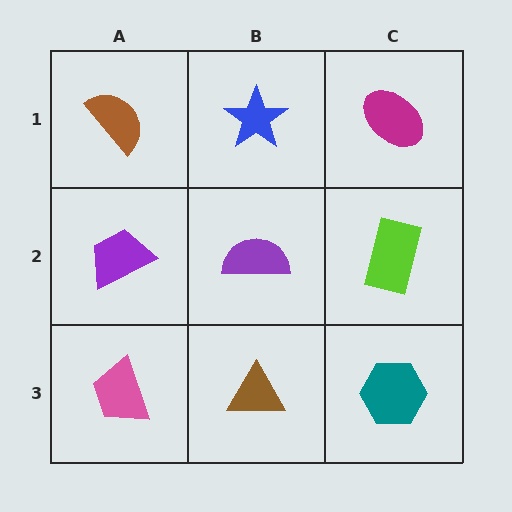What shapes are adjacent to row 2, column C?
A magenta ellipse (row 1, column C), a teal hexagon (row 3, column C), a purple semicircle (row 2, column B).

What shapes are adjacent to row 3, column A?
A purple trapezoid (row 2, column A), a brown triangle (row 3, column B).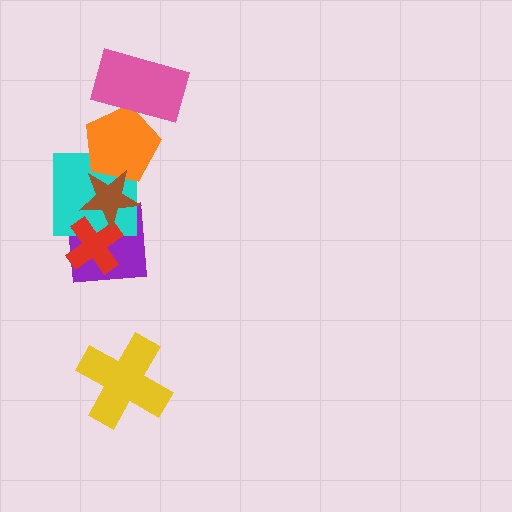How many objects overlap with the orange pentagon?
3 objects overlap with the orange pentagon.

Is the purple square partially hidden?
Yes, it is partially covered by another shape.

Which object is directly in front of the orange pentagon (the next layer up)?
The brown star is directly in front of the orange pentagon.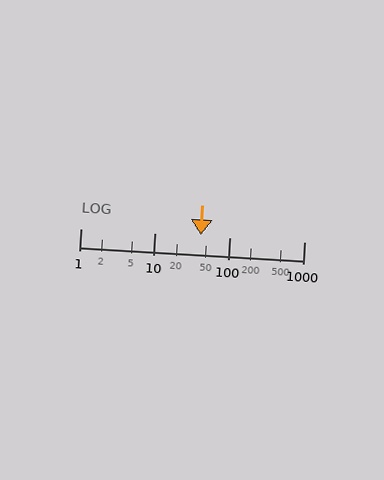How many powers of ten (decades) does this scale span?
The scale spans 3 decades, from 1 to 1000.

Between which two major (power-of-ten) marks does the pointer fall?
The pointer is between 10 and 100.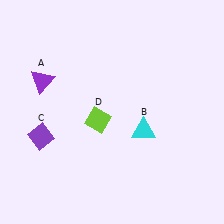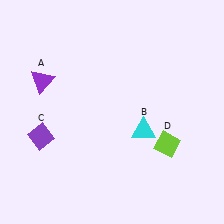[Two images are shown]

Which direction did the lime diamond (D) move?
The lime diamond (D) moved right.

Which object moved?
The lime diamond (D) moved right.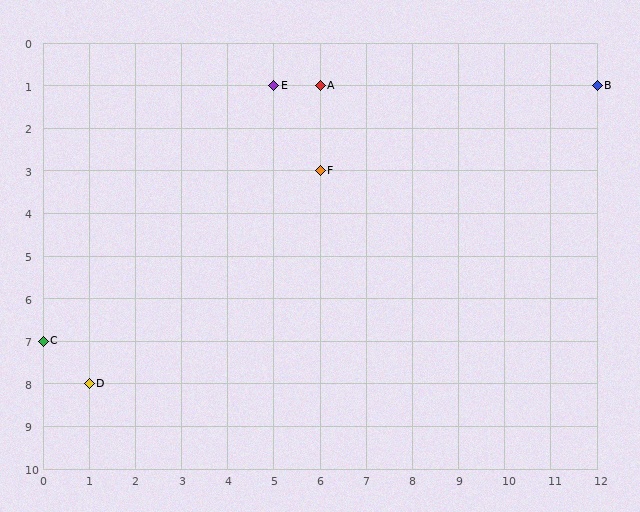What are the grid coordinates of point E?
Point E is at grid coordinates (5, 1).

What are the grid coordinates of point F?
Point F is at grid coordinates (6, 3).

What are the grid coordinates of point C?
Point C is at grid coordinates (0, 7).